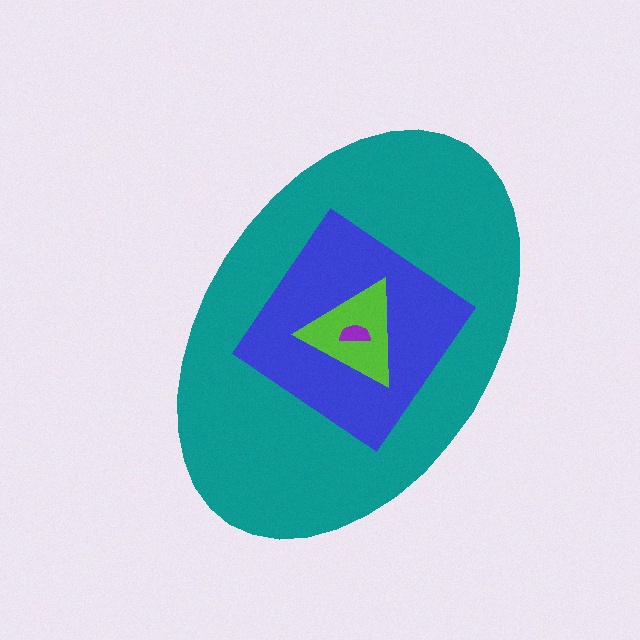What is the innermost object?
The purple semicircle.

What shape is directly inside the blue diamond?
The lime triangle.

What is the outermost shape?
The teal ellipse.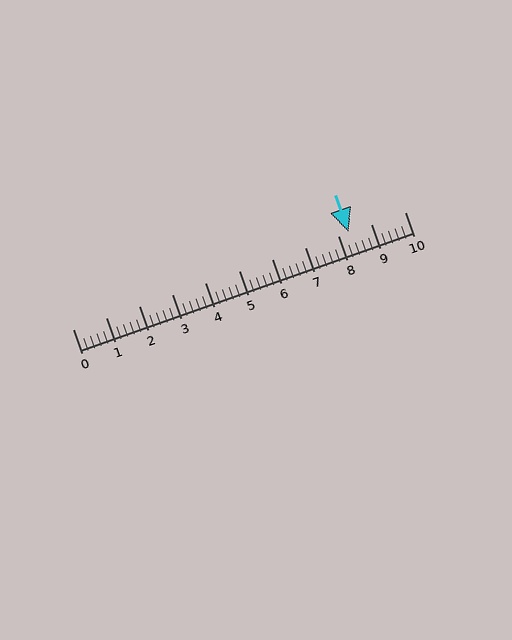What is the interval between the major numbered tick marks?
The major tick marks are spaced 1 units apart.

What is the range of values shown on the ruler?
The ruler shows values from 0 to 10.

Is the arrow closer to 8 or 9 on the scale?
The arrow is closer to 8.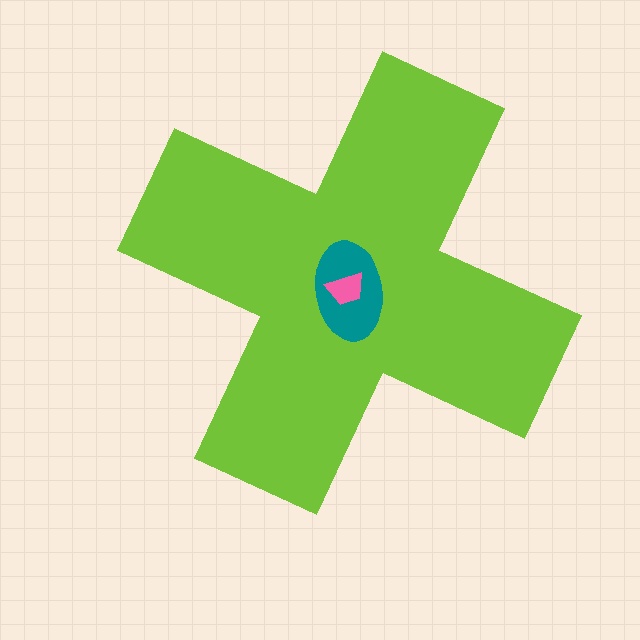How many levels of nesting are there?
3.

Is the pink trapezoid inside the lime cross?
Yes.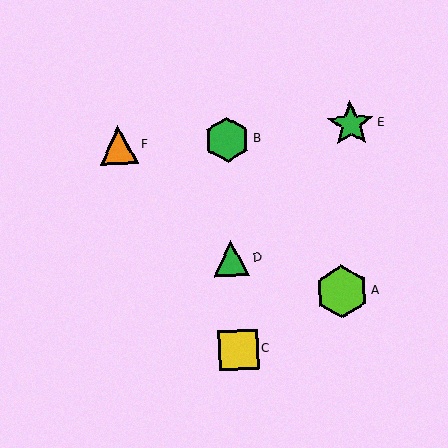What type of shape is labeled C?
Shape C is a yellow square.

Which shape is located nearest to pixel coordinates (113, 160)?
The orange triangle (labeled F) at (119, 145) is nearest to that location.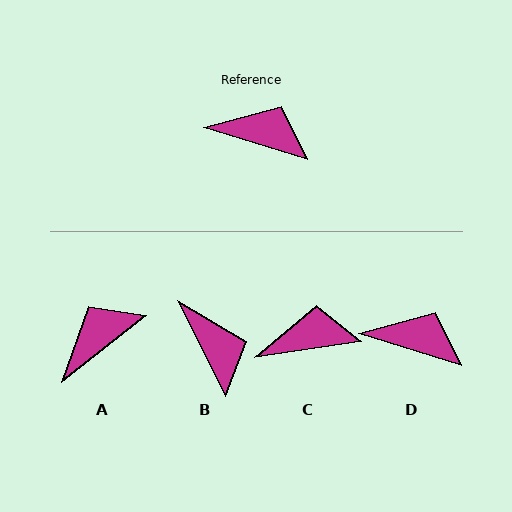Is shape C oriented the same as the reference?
No, it is off by about 25 degrees.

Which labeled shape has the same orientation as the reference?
D.